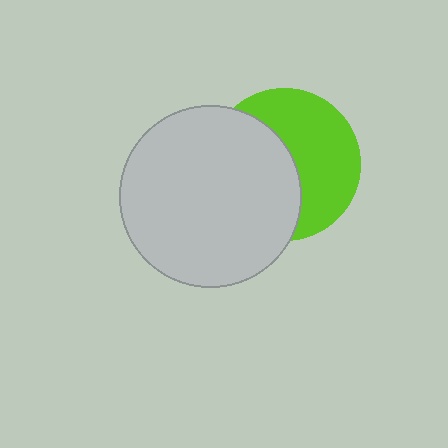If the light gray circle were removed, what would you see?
You would see the complete lime circle.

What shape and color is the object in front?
The object in front is a light gray circle.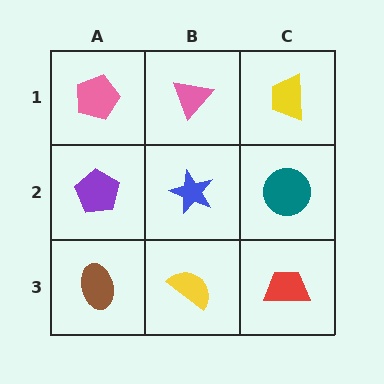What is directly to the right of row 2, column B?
A teal circle.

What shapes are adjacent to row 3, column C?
A teal circle (row 2, column C), a yellow semicircle (row 3, column B).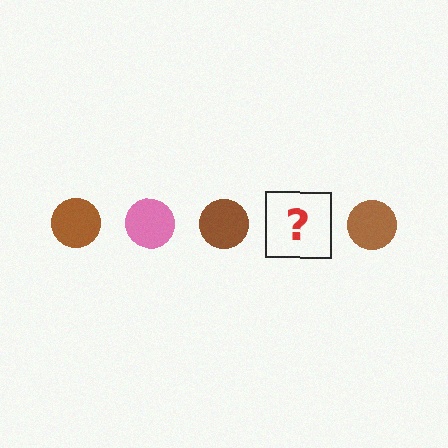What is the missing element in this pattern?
The missing element is a pink circle.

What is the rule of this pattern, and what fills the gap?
The rule is that the pattern cycles through brown, pink circles. The gap should be filled with a pink circle.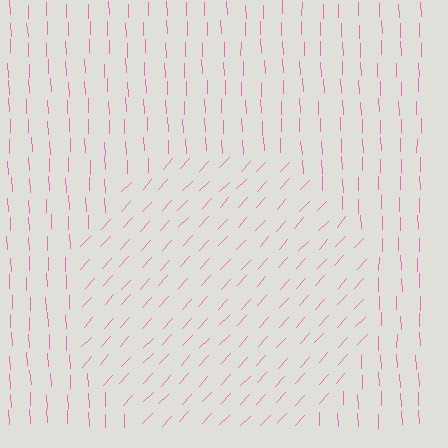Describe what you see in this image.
The image is filled with small pink line segments. A circle region in the image has lines oriented differently from the surrounding lines, creating a visible texture boundary.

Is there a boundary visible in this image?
Yes, there is a texture boundary formed by a change in line orientation.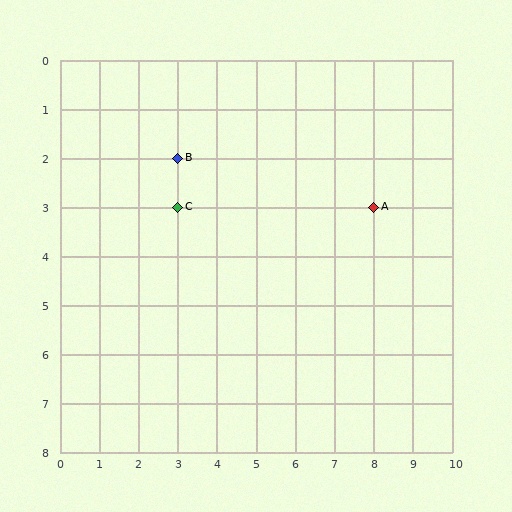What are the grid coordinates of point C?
Point C is at grid coordinates (3, 3).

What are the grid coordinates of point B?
Point B is at grid coordinates (3, 2).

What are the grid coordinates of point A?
Point A is at grid coordinates (8, 3).